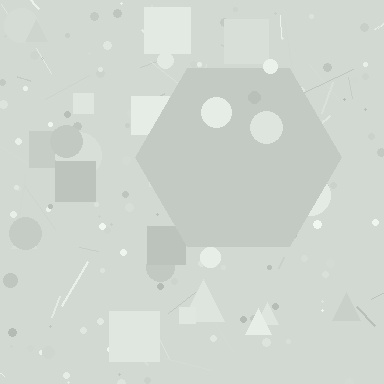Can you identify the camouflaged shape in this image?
The camouflaged shape is a hexagon.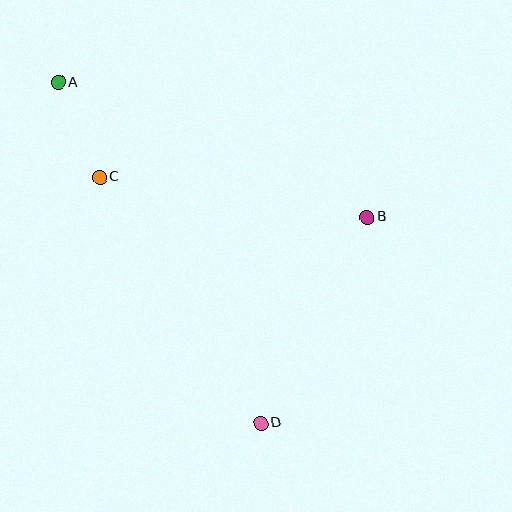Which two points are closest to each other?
Points A and C are closest to each other.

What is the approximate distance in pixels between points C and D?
The distance between C and D is approximately 294 pixels.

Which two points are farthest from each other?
Points A and D are farthest from each other.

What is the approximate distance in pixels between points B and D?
The distance between B and D is approximately 232 pixels.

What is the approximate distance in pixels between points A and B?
The distance between A and B is approximately 337 pixels.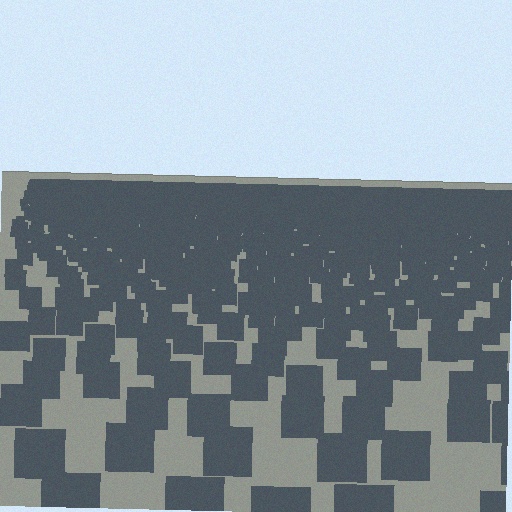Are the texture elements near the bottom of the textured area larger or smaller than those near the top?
Larger. Near the bottom, elements are closer to the viewer and appear at a bigger on-screen size.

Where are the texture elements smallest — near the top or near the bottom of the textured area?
Near the top.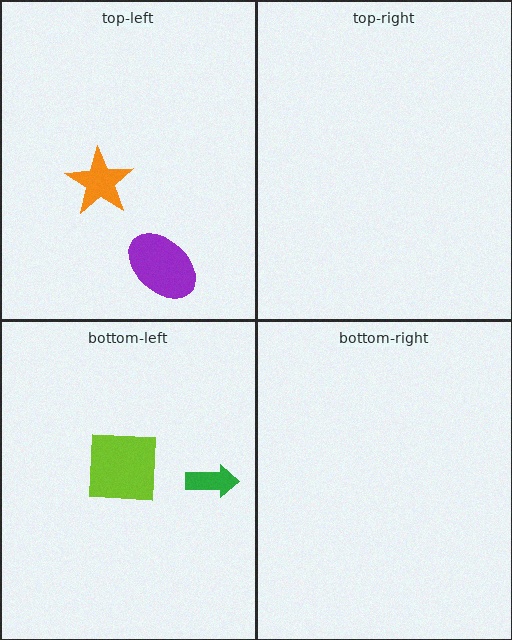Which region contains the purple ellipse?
The top-left region.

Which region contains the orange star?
The top-left region.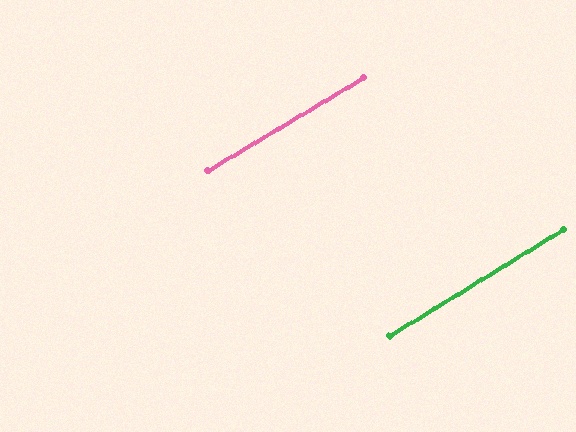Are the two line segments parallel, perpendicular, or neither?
Parallel — their directions differ by only 0.7°.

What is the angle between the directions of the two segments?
Approximately 1 degree.